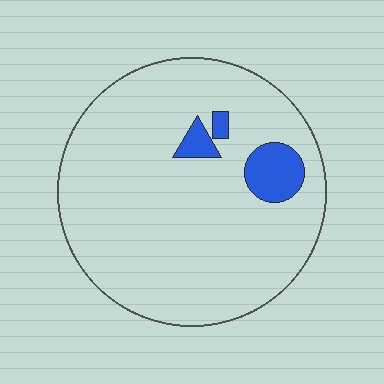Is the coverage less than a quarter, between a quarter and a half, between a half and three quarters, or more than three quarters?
Less than a quarter.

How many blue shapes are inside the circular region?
3.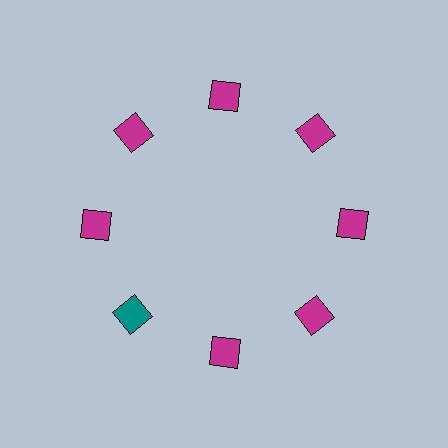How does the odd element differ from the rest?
It has a different color: teal instead of magenta.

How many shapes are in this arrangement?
There are 8 shapes arranged in a ring pattern.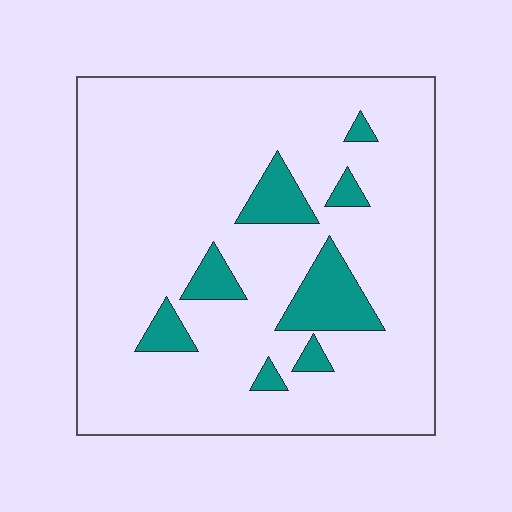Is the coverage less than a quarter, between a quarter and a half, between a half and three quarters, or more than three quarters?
Less than a quarter.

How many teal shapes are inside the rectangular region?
8.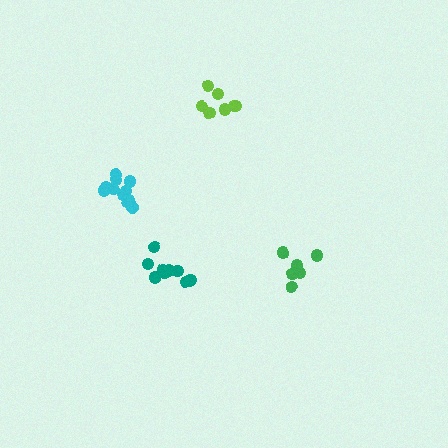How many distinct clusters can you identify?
There are 4 distinct clusters.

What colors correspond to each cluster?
The clusters are colored: green, teal, lime, cyan.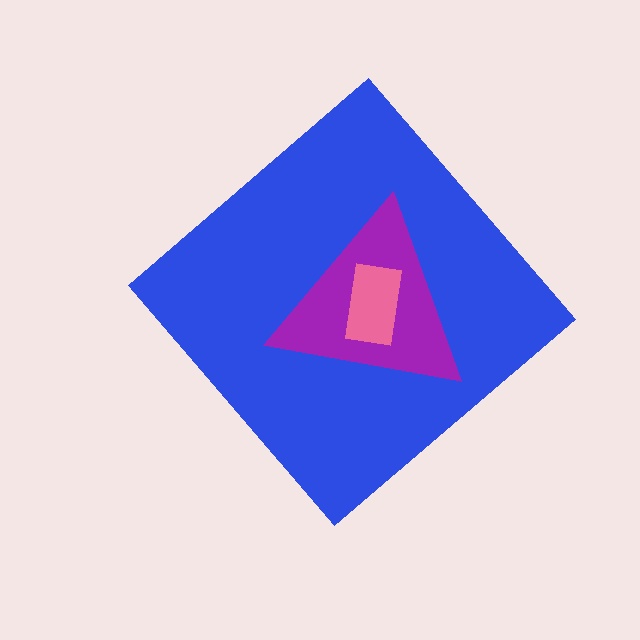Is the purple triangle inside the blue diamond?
Yes.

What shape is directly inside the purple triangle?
The pink rectangle.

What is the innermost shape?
The pink rectangle.